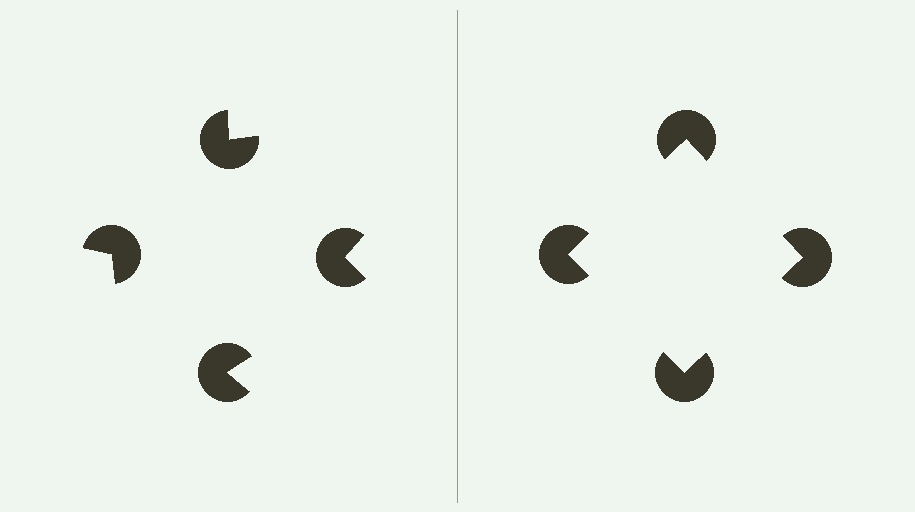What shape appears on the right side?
An illusory square.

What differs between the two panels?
The pac-man discs are positioned identically on both sides; only the wedge orientations differ. On the right they align to a square; on the left they are misaligned.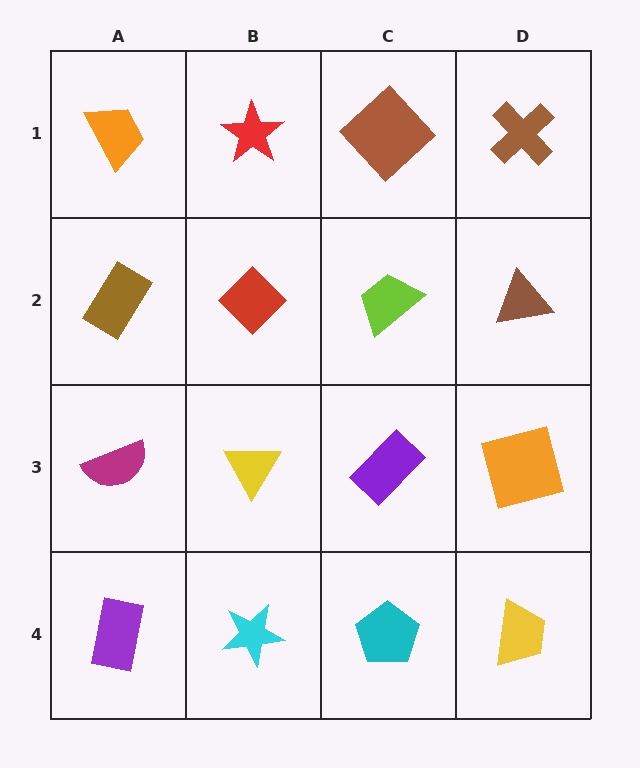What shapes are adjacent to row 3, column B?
A red diamond (row 2, column B), a cyan star (row 4, column B), a magenta semicircle (row 3, column A), a purple rectangle (row 3, column C).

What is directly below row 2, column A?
A magenta semicircle.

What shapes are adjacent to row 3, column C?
A lime trapezoid (row 2, column C), a cyan pentagon (row 4, column C), a yellow triangle (row 3, column B), an orange square (row 3, column D).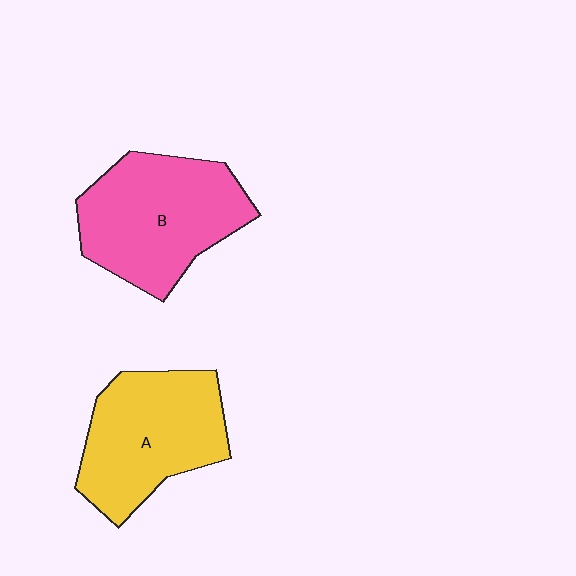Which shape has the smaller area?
Shape A (yellow).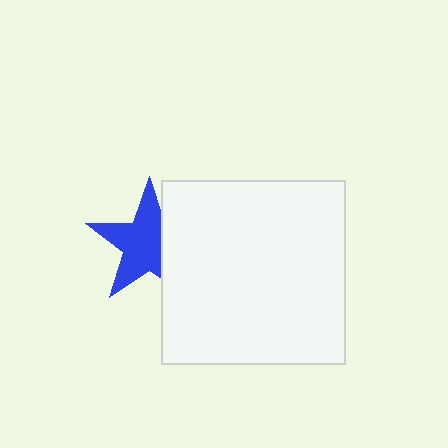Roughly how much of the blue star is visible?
Most of it is visible (roughly 69%).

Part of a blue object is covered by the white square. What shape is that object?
It is a star.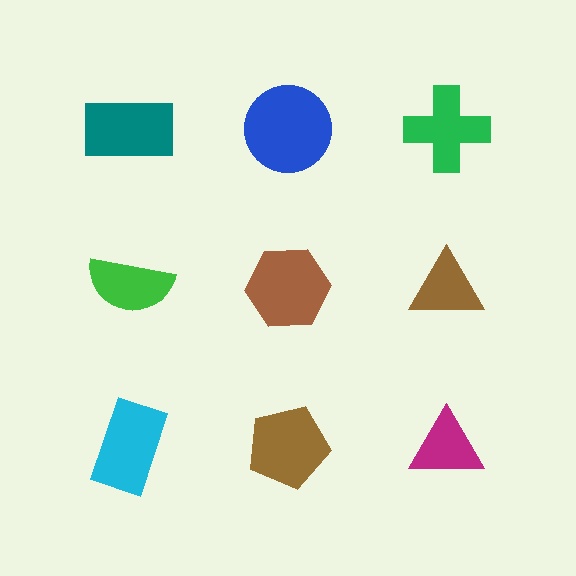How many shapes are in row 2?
3 shapes.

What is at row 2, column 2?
A brown hexagon.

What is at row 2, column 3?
A brown triangle.